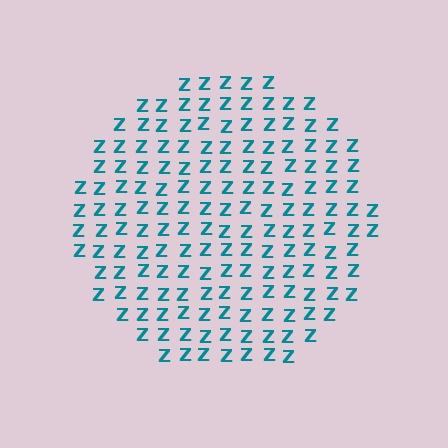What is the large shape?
The large shape is a circle.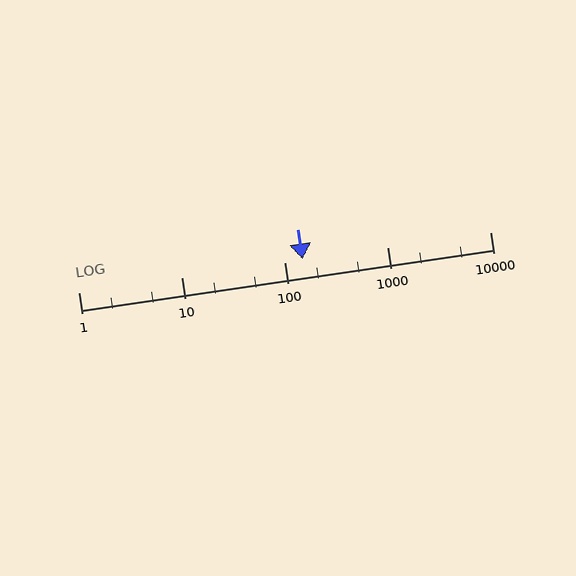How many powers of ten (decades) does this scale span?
The scale spans 4 decades, from 1 to 10000.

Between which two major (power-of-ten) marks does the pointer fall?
The pointer is between 100 and 1000.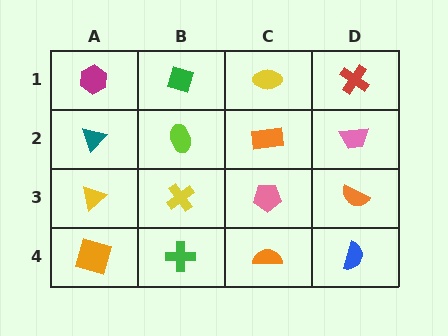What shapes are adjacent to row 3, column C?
An orange rectangle (row 2, column C), an orange semicircle (row 4, column C), a yellow cross (row 3, column B), an orange semicircle (row 3, column D).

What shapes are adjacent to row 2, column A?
A magenta hexagon (row 1, column A), a yellow triangle (row 3, column A), a lime ellipse (row 2, column B).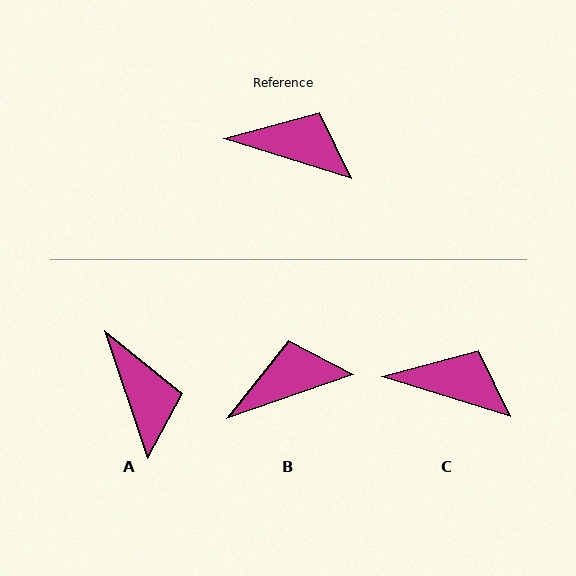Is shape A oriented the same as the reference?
No, it is off by about 54 degrees.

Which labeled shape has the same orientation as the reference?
C.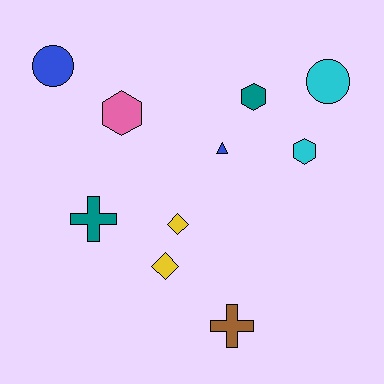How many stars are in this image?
There are no stars.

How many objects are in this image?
There are 10 objects.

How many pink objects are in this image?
There is 1 pink object.